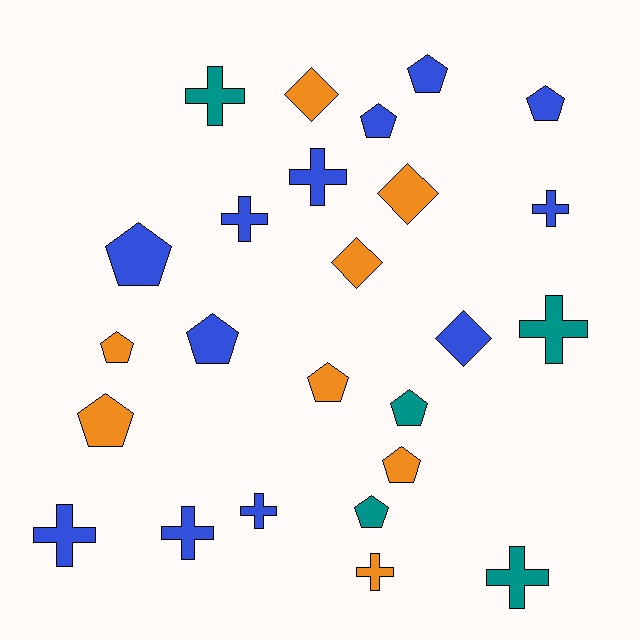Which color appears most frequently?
Blue, with 12 objects.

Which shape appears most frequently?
Pentagon, with 11 objects.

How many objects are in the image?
There are 25 objects.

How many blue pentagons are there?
There are 5 blue pentagons.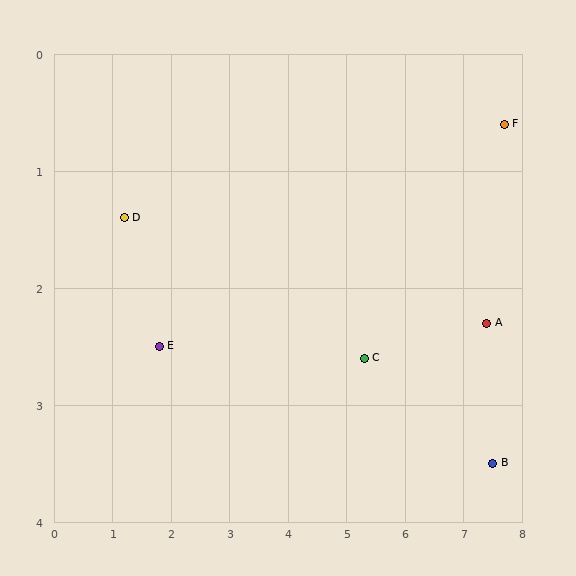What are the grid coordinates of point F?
Point F is at approximately (7.7, 0.6).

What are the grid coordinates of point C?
Point C is at approximately (5.3, 2.6).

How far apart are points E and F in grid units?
Points E and F are about 6.2 grid units apart.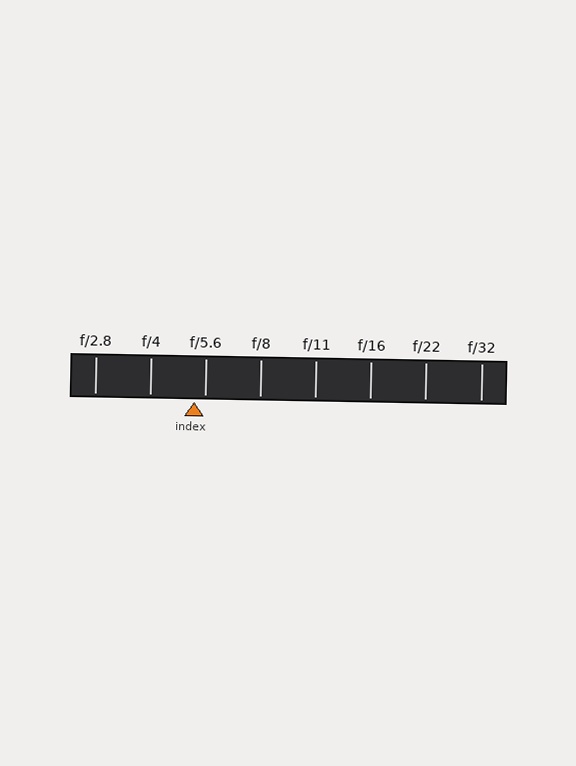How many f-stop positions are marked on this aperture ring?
There are 8 f-stop positions marked.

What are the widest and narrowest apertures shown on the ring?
The widest aperture shown is f/2.8 and the narrowest is f/32.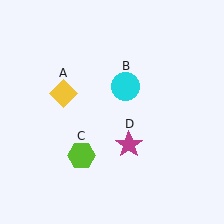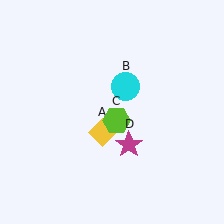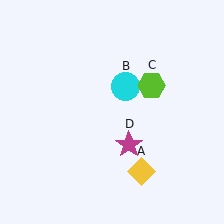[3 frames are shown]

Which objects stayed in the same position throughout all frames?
Cyan circle (object B) and magenta star (object D) remained stationary.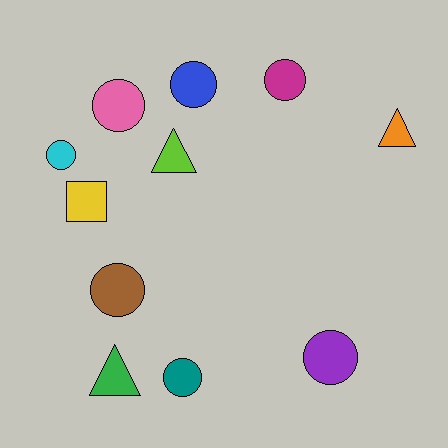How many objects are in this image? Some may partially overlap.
There are 11 objects.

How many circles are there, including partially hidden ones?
There are 7 circles.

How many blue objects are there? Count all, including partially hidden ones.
There is 1 blue object.